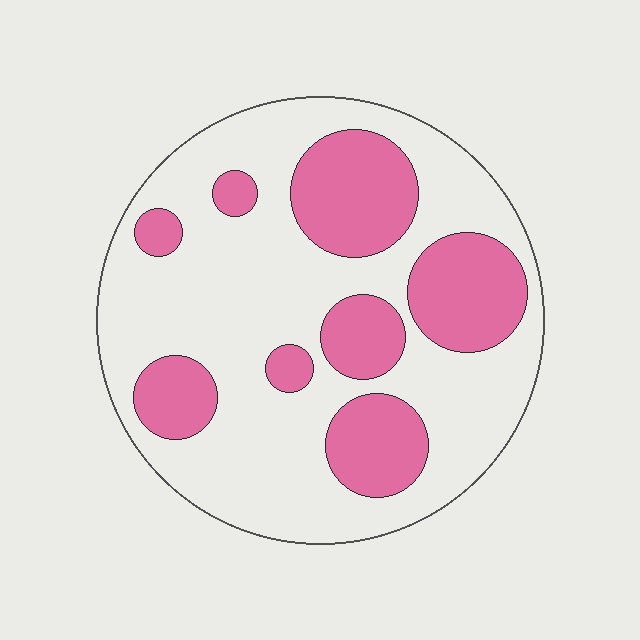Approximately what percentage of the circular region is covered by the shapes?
Approximately 30%.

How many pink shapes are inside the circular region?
8.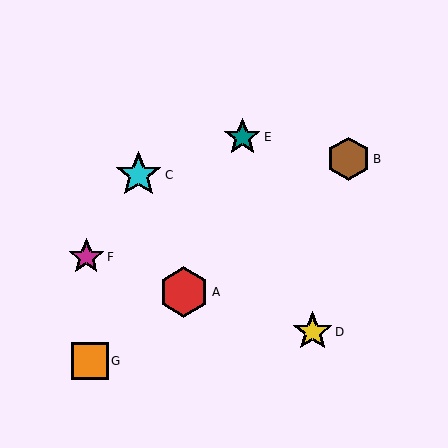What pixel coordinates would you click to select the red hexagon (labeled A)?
Click at (184, 292) to select the red hexagon A.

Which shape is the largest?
The red hexagon (labeled A) is the largest.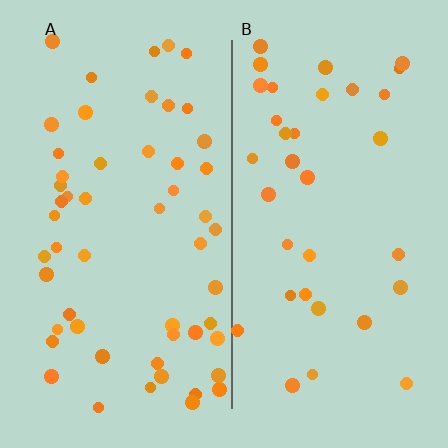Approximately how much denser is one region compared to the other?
Approximately 1.6× — region A over region B.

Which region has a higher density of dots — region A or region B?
A (the left).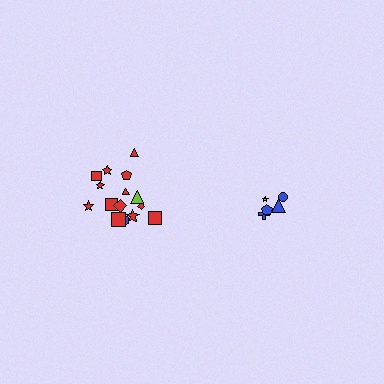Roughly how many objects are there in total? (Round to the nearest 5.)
Roughly 20 objects in total.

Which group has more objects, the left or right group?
The left group.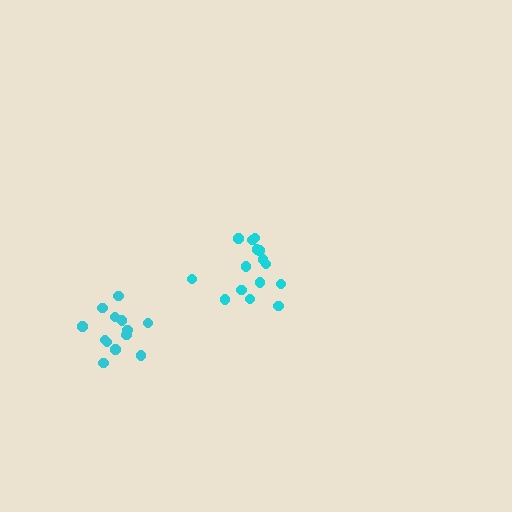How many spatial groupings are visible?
There are 2 spatial groupings.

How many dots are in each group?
Group 1: 13 dots, Group 2: 15 dots (28 total).